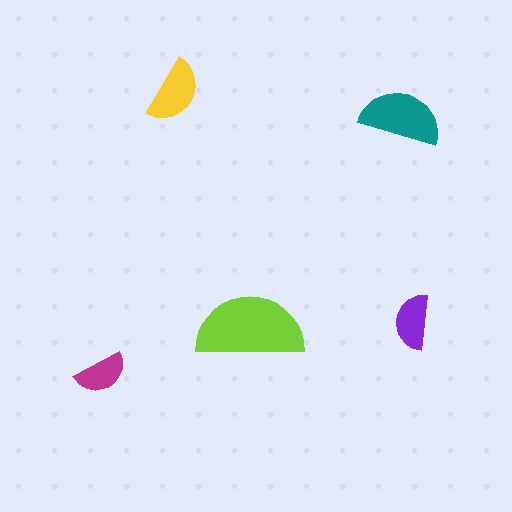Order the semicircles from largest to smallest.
the lime one, the teal one, the yellow one, the purple one, the magenta one.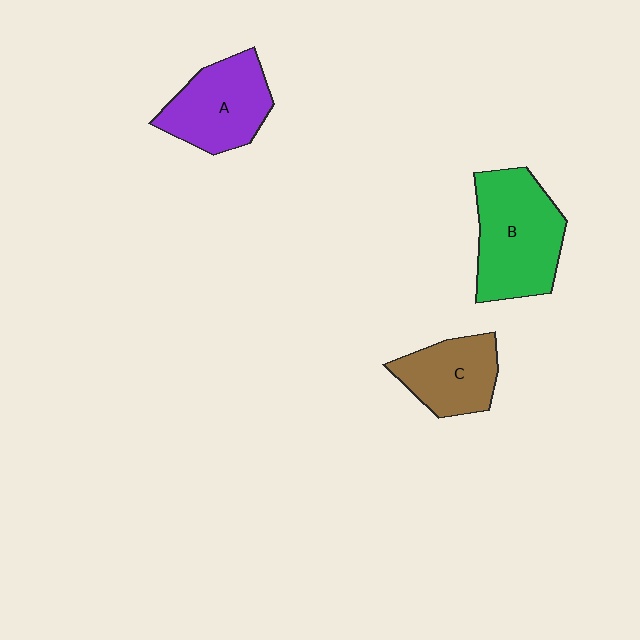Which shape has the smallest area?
Shape C (brown).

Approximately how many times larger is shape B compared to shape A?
Approximately 1.3 times.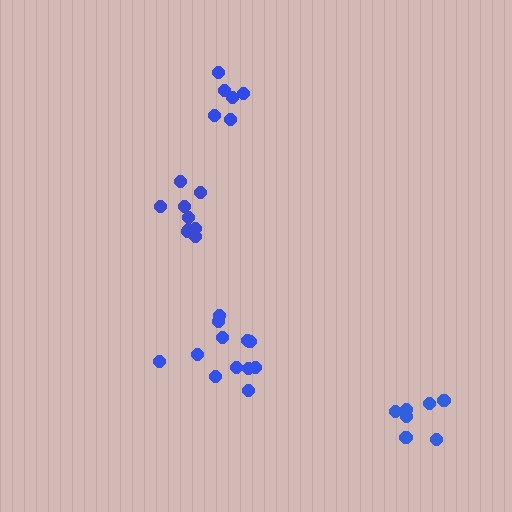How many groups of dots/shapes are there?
There are 4 groups.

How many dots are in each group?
Group 1: 9 dots, Group 2: 12 dots, Group 3: 7 dots, Group 4: 6 dots (34 total).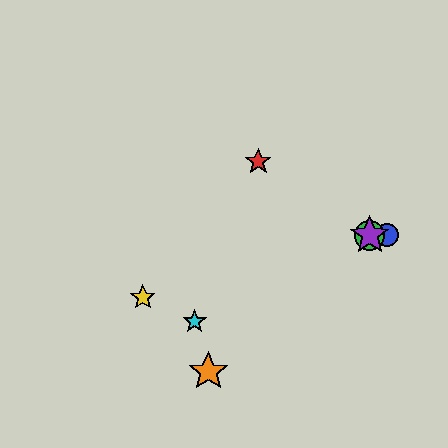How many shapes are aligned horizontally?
3 shapes (the blue circle, the green circle, the purple star) are aligned horizontally.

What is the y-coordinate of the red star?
The red star is at y≈161.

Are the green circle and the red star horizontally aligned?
No, the green circle is at y≈235 and the red star is at y≈161.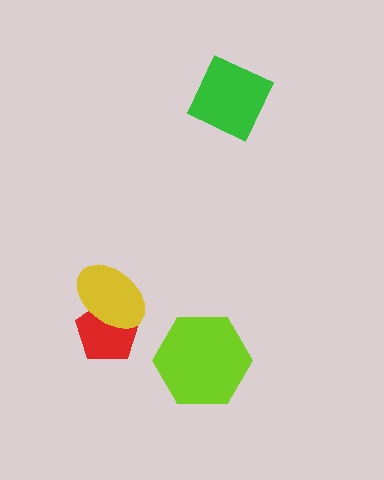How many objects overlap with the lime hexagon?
0 objects overlap with the lime hexagon.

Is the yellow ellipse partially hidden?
No, no other shape covers it.